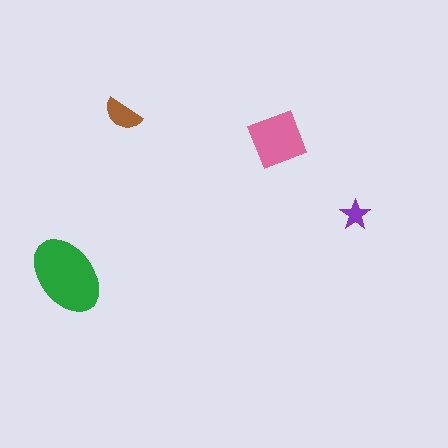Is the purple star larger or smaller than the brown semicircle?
Smaller.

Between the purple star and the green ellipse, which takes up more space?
The green ellipse.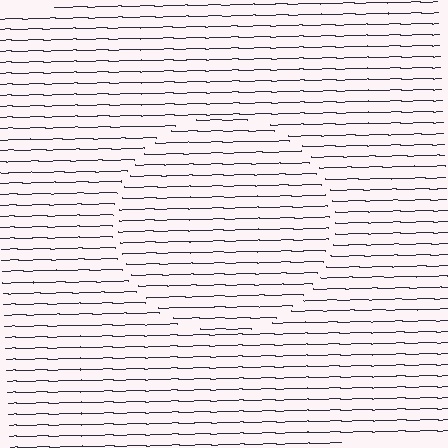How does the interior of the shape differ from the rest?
The interior of the shape contains the same grating, shifted by half a period — the contour is defined by the phase discontinuity where line-ends from the inner and outer gratings abut.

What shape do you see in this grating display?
An illusory circle. The interior of the shape contains the same grating, shifted by half a period — the contour is defined by the phase discontinuity where line-ends from the inner and outer gratings abut.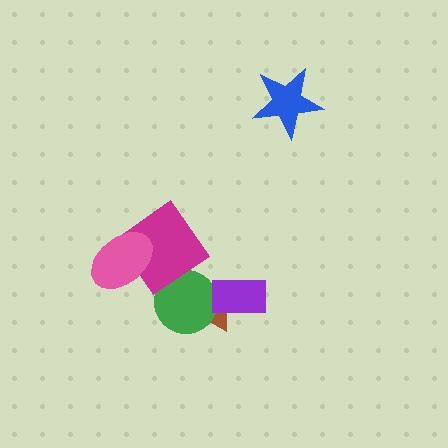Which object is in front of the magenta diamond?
The pink ellipse is in front of the magenta diamond.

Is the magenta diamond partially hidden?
Yes, it is partially covered by another shape.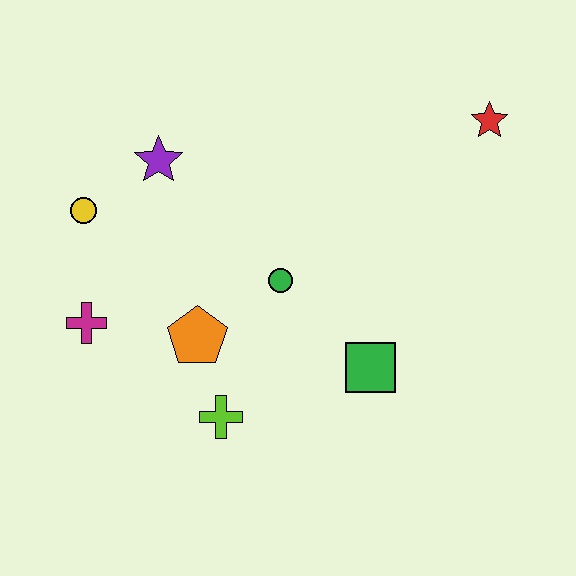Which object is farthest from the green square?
The yellow circle is farthest from the green square.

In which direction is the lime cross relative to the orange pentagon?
The lime cross is below the orange pentagon.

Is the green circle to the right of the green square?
No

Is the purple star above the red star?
No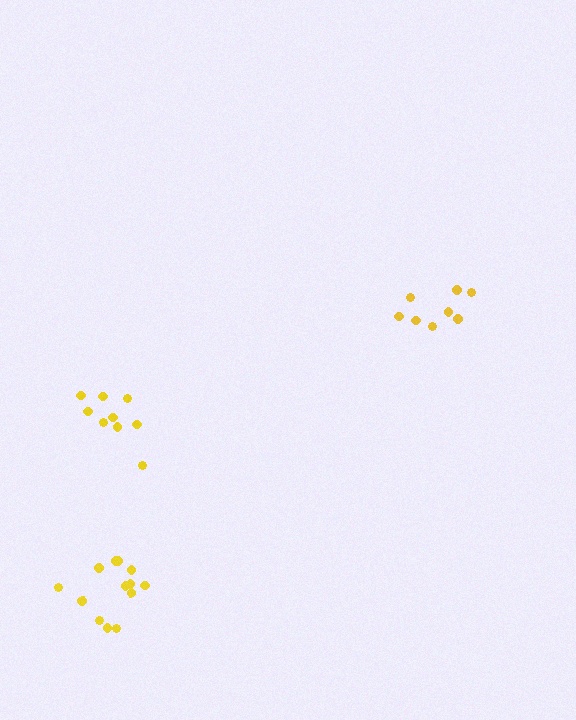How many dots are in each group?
Group 1: 9 dots, Group 2: 8 dots, Group 3: 13 dots (30 total).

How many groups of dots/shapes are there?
There are 3 groups.